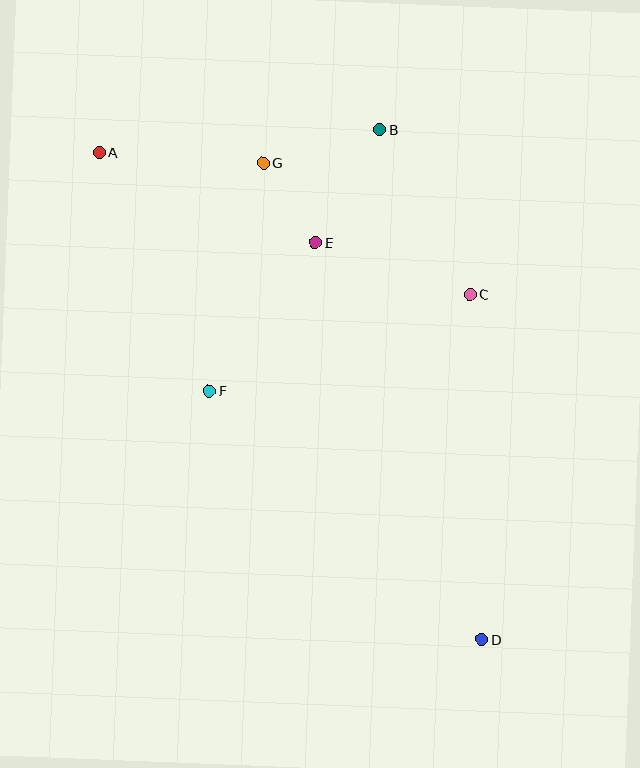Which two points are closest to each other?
Points E and G are closest to each other.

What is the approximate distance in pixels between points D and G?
The distance between D and G is approximately 525 pixels.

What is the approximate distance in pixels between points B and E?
The distance between B and E is approximately 130 pixels.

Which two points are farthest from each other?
Points A and D are farthest from each other.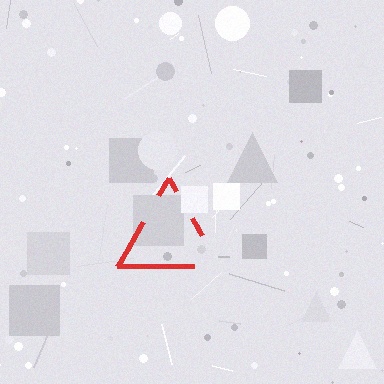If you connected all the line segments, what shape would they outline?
They would outline a triangle.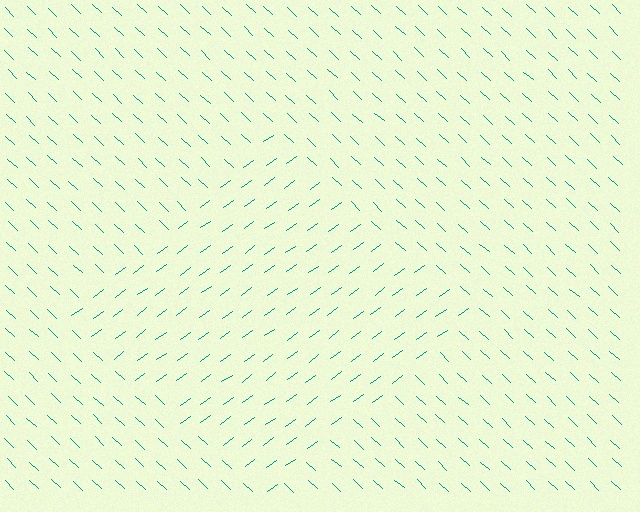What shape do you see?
I see a diamond.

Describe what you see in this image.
The image is filled with small teal line segments. A diamond region in the image has lines oriented differently from the surrounding lines, creating a visible texture boundary.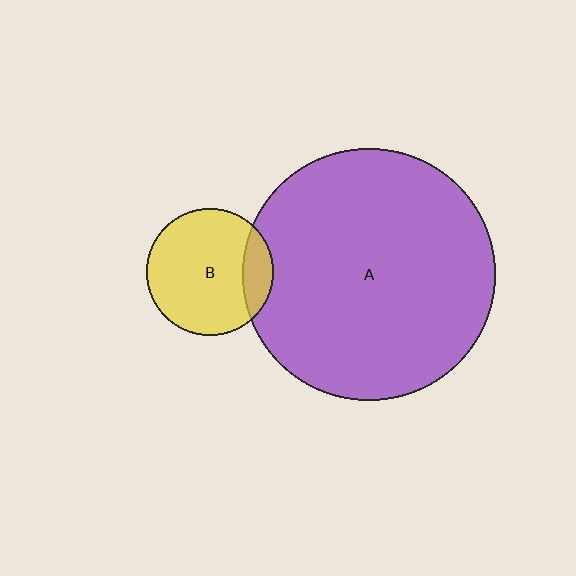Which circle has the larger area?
Circle A (purple).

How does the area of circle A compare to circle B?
Approximately 3.9 times.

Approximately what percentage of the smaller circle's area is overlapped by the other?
Approximately 15%.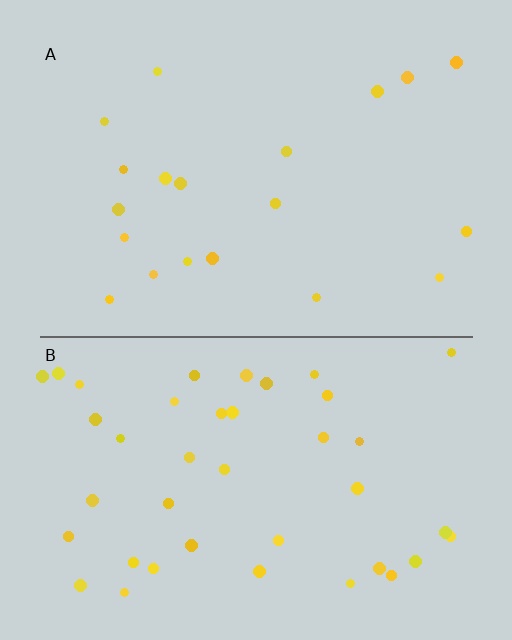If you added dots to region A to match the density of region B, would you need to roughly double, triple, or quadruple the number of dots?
Approximately double.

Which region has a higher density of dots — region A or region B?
B (the bottom).